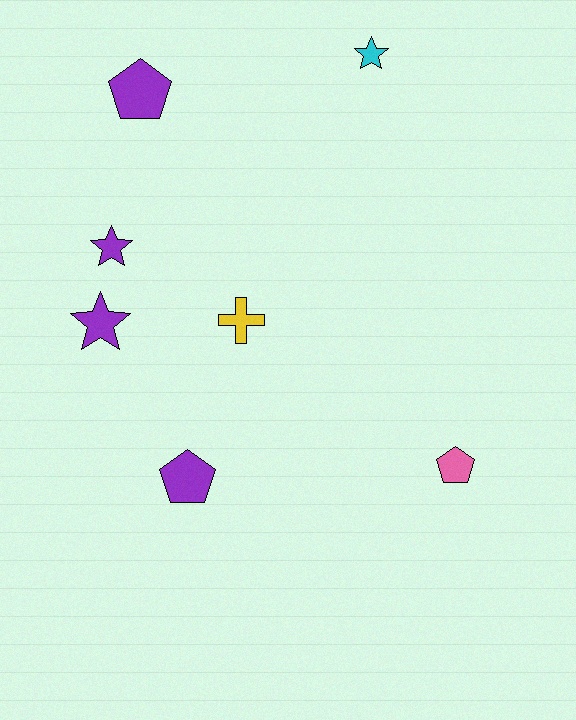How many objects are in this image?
There are 7 objects.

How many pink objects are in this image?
There is 1 pink object.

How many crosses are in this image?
There is 1 cross.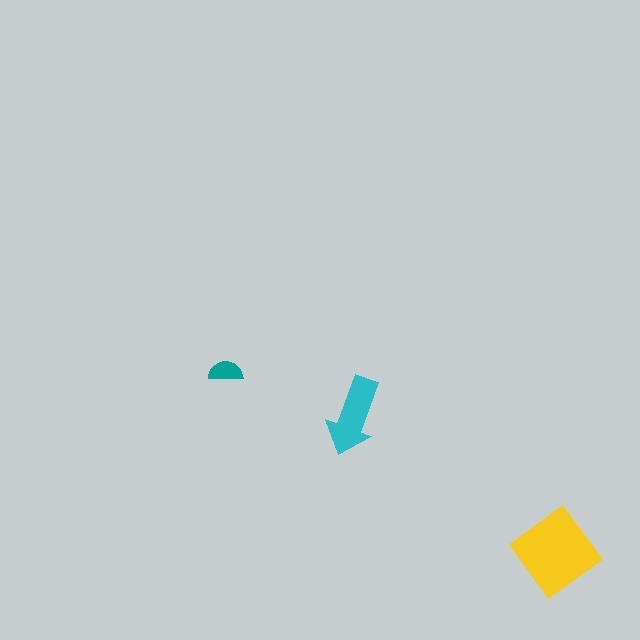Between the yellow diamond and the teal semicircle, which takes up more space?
The yellow diamond.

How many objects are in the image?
There are 3 objects in the image.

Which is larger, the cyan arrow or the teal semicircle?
The cyan arrow.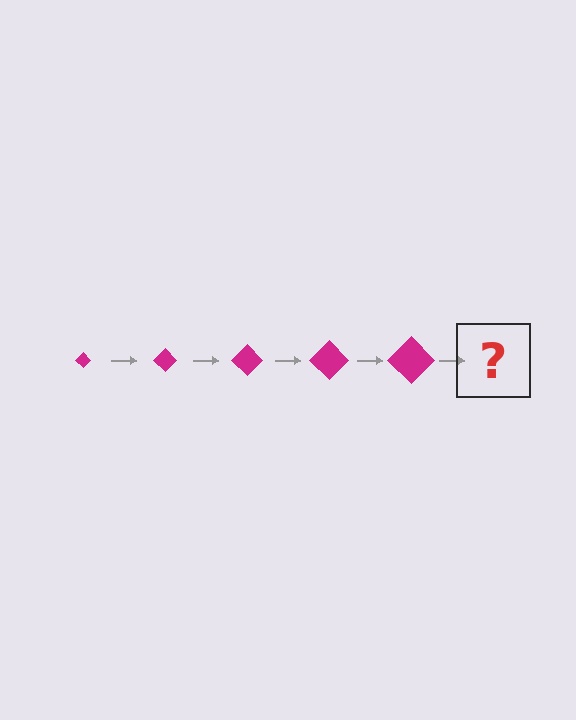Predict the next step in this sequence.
The next step is a magenta diamond, larger than the previous one.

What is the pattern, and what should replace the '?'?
The pattern is that the diamond gets progressively larger each step. The '?' should be a magenta diamond, larger than the previous one.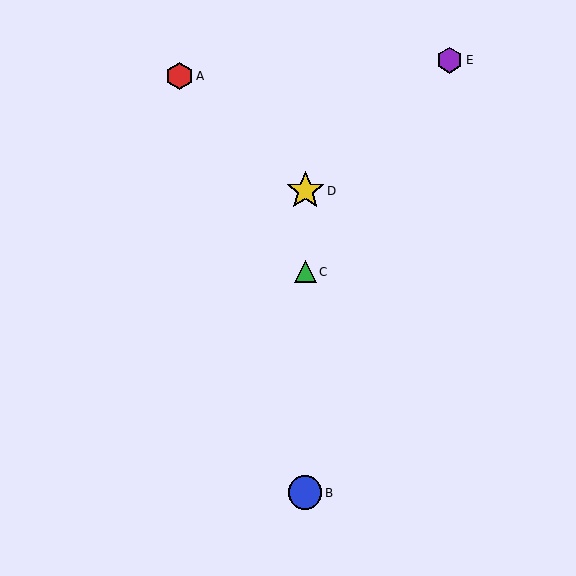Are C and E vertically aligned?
No, C is at x≈305 and E is at x≈450.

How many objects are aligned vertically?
3 objects (B, C, D) are aligned vertically.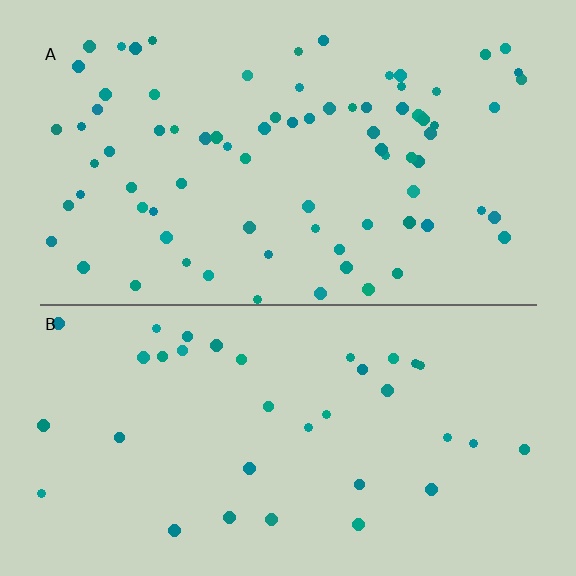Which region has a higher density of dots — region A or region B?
A (the top).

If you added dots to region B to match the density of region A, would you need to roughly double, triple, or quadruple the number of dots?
Approximately double.